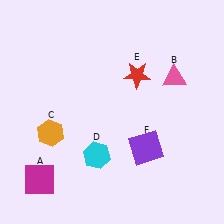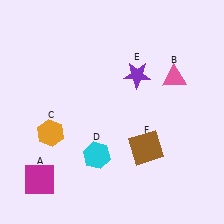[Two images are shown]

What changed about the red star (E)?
In Image 1, E is red. In Image 2, it changed to purple.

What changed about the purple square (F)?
In Image 1, F is purple. In Image 2, it changed to brown.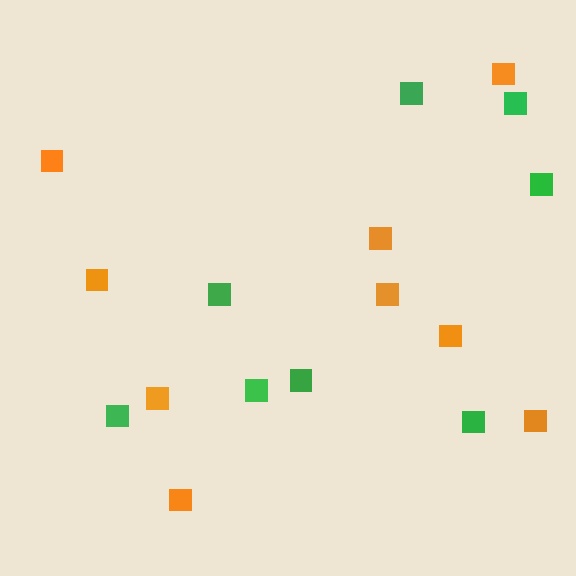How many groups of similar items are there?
There are 2 groups: one group of orange squares (9) and one group of green squares (8).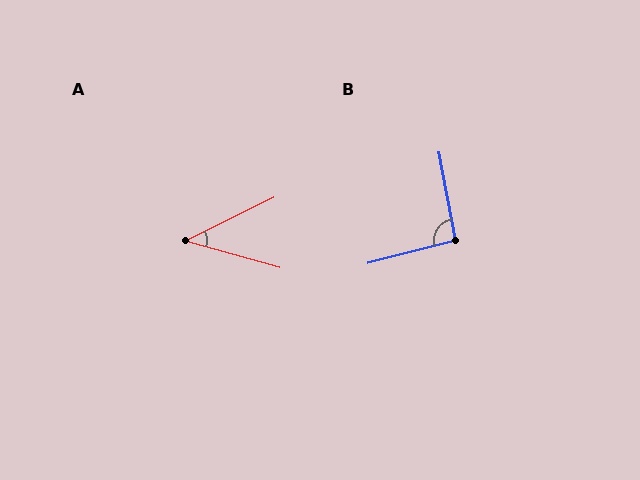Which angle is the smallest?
A, at approximately 42 degrees.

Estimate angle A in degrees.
Approximately 42 degrees.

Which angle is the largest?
B, at approximately 94 degrees.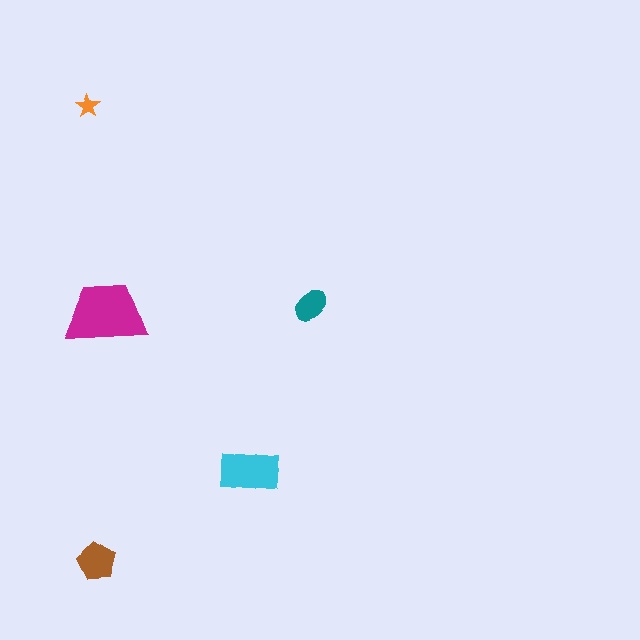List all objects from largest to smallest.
The magenta trapezoid, the cyan rectangle, the brown pentagon, the teal ellipse, the orange star.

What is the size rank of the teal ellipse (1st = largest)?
4th.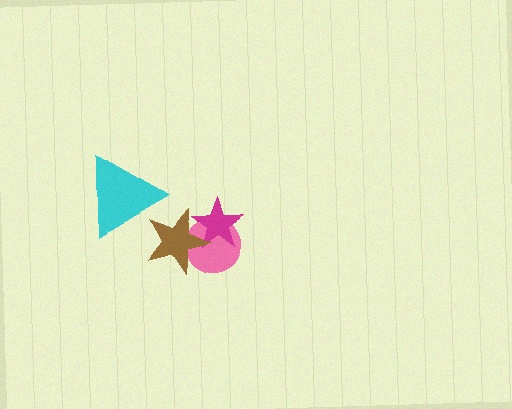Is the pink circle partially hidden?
Yes, it is partially covered by another shape.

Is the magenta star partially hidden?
Yes, it is partially covered by another shape.